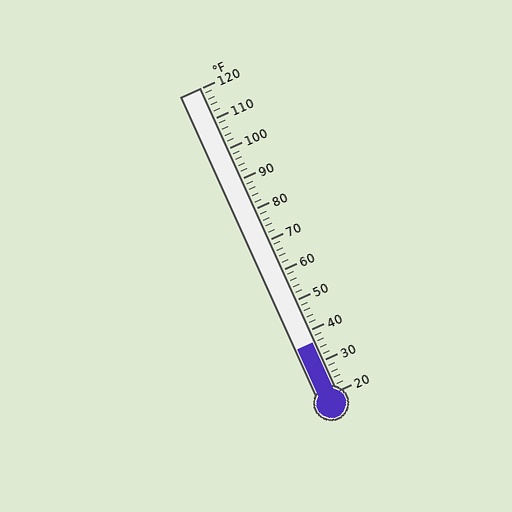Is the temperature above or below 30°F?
The temperature is above 30°F.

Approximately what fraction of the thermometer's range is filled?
The thermometer is filled to approximately 15% of its range.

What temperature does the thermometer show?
The thermometer shows approximately 36°F.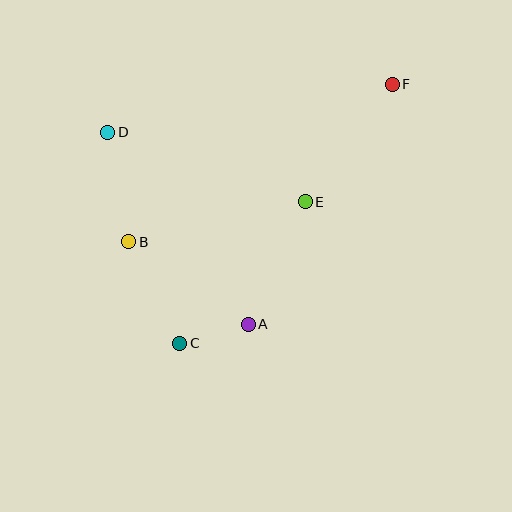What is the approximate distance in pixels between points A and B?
The distance between A and B is approximately 145 pixels.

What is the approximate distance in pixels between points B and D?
The distance between B and D is approximately 112 pixels.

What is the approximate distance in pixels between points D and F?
The distance between D and F is approximately 288 pixels.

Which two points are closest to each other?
Points A and C are closest to each other.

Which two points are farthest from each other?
Points C and F are farthest from each other.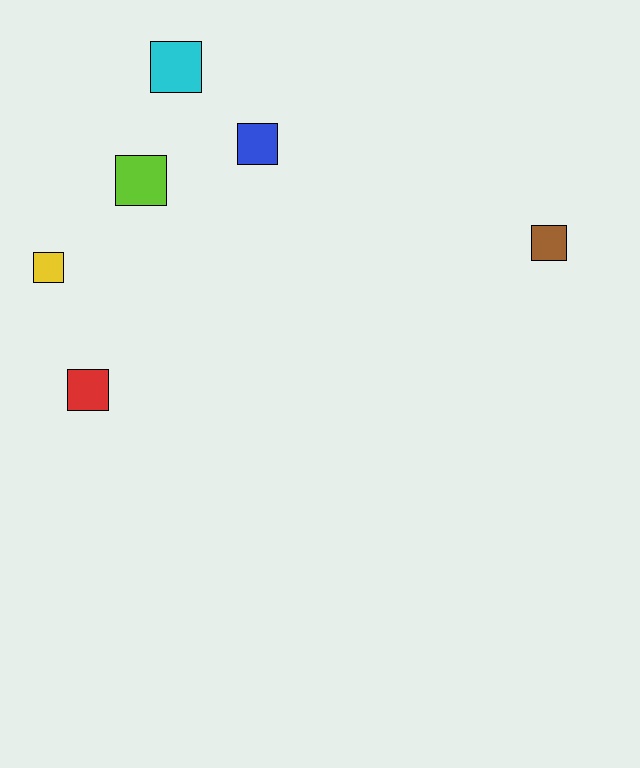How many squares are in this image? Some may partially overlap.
There are 6 squares.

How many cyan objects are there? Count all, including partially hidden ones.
There is 1 cyan object.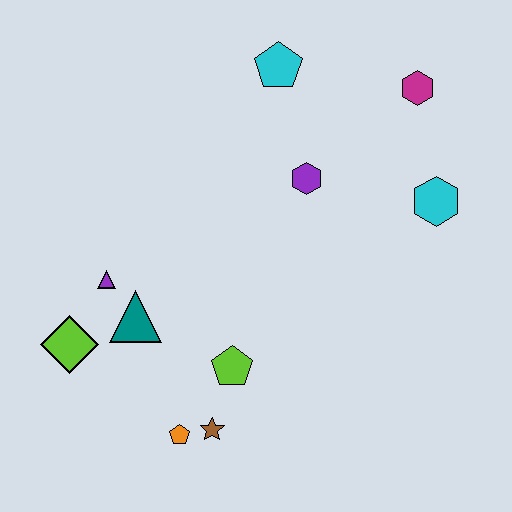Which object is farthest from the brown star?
The magenta hexagon is farthest from the brown star.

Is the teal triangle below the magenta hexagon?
Yes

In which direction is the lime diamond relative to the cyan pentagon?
The lime diamond is below the cyan pentagon.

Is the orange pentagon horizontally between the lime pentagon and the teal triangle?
Yes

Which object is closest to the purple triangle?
The teal triangle is closest to the purple triangle.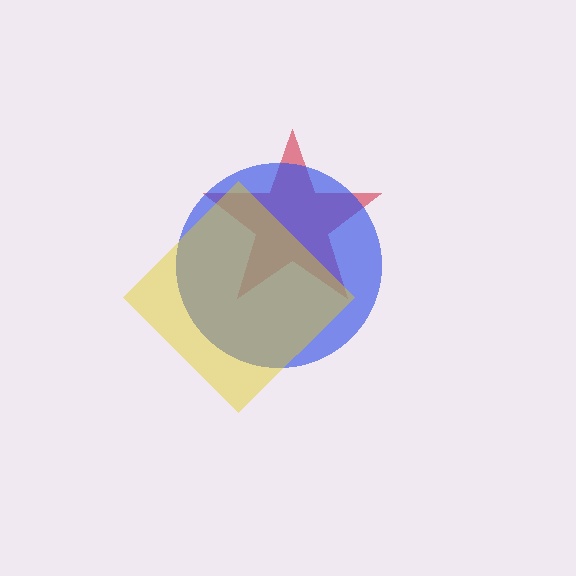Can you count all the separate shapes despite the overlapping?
Yes, there are 3 separate shapes.